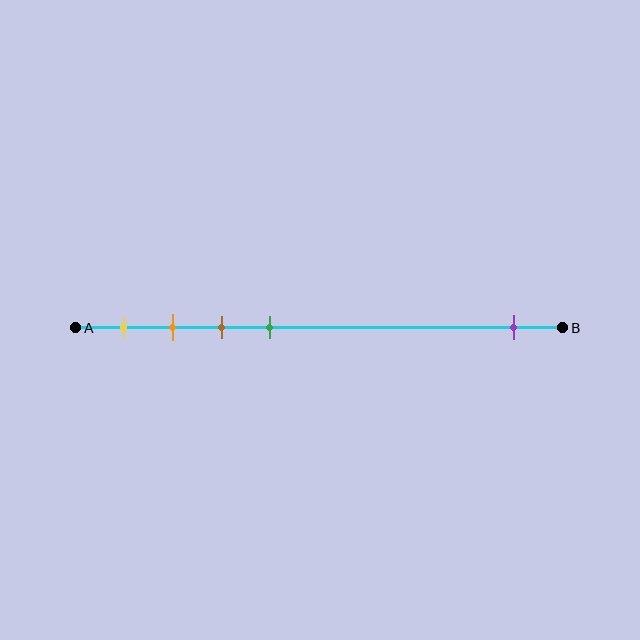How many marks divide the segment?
There are 5 marks dividing the segment.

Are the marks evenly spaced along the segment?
No, the marks are not evenly spaced.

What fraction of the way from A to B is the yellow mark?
The yellow mark is approximately 10% (0.1) of the way from A to B.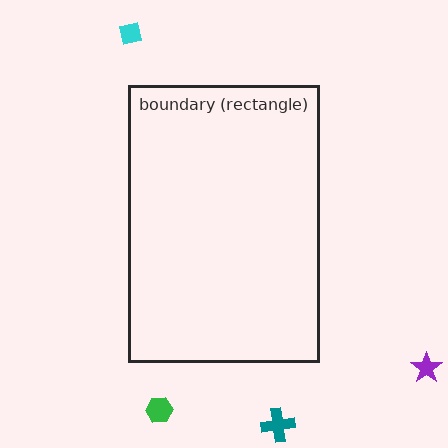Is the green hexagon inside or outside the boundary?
Outside.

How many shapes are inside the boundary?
0 inside, 4 outside.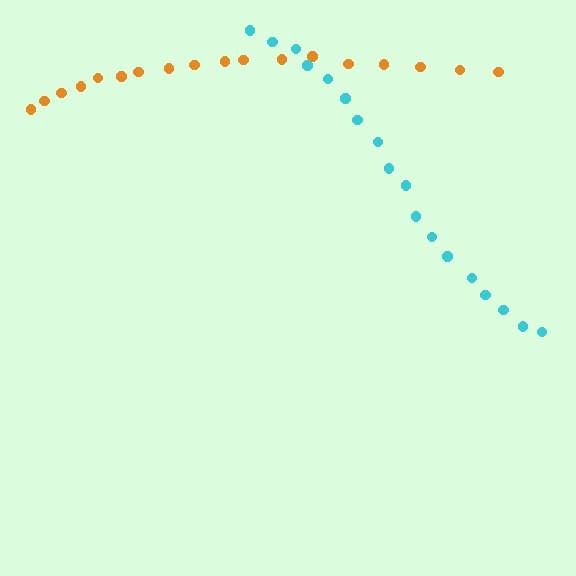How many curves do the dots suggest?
There are 2 distinct paths.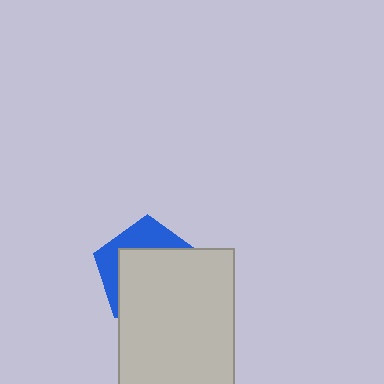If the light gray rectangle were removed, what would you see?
You would see the complete blue pentagon.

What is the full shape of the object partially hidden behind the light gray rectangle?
The partially hidden object is a blue pentagon.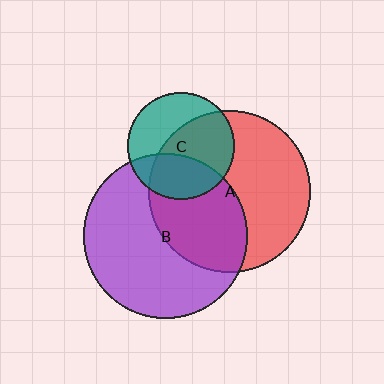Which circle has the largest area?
Circle B (purple).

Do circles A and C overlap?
Yes.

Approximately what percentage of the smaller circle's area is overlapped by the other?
Approximately 60%.